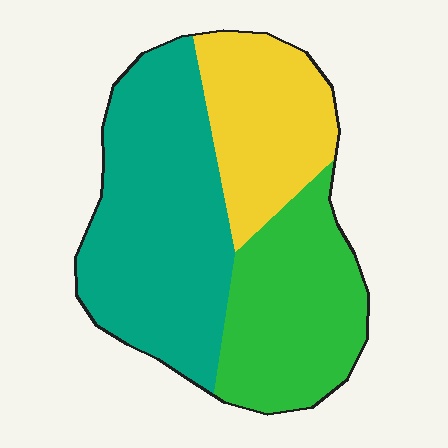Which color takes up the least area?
Yellow, at roughly 25%.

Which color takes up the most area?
Teal, at roughly 45%.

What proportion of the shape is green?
Green takes up about one third (1/3) of the shape.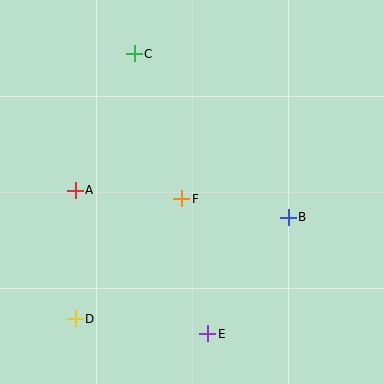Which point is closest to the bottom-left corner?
Point D is closest to the bottom-left corner.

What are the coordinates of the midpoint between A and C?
The midpoint between A and C is at (105, 122).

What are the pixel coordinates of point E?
Point E is at (208, 334).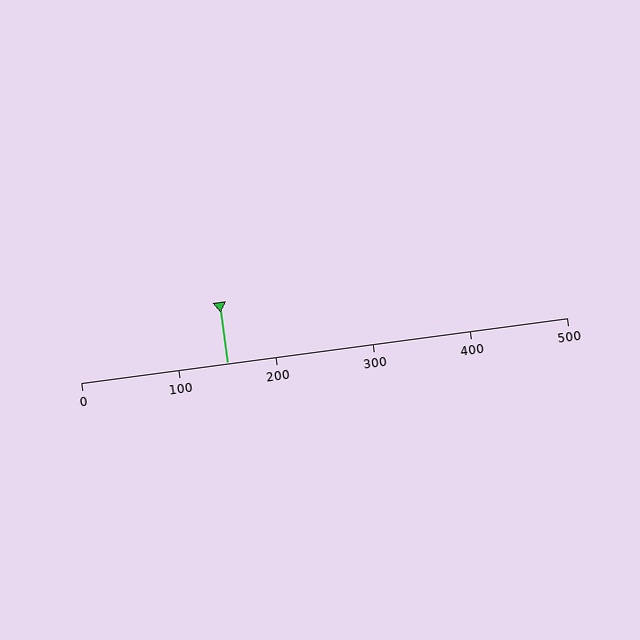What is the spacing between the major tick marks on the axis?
The major ticks are spaced 100 apart.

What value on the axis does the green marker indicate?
The marker indicates approximately 150.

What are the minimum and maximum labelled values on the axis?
The axis runs from 0 to 500.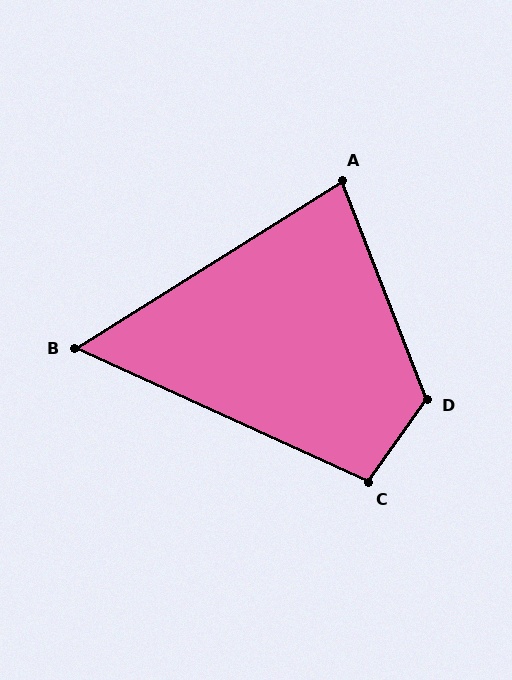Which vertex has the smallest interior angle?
B, at approximately 57 degrees.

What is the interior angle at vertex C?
Approximately 101 degrees (obtuse).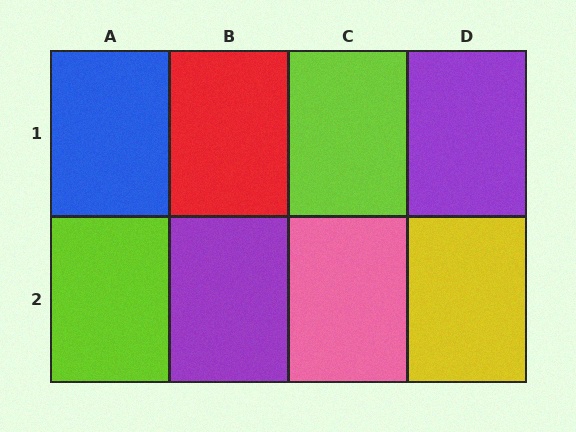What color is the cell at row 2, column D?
Yellow.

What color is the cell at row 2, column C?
Pink.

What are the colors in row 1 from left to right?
Blue, red, lime, purple.